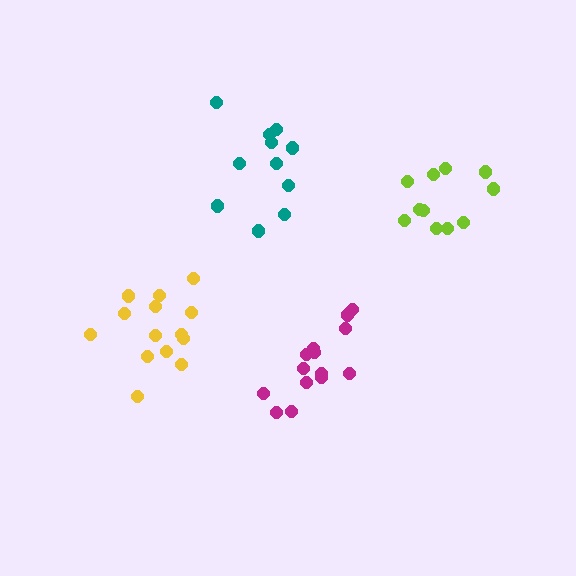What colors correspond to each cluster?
The clusters are colored: teal, yellow, lime, magenta.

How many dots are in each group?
Group 1: 11 dots, Group 2: 14 dots, Group 3: 11 dots, Group 4: 14 dots (50 total).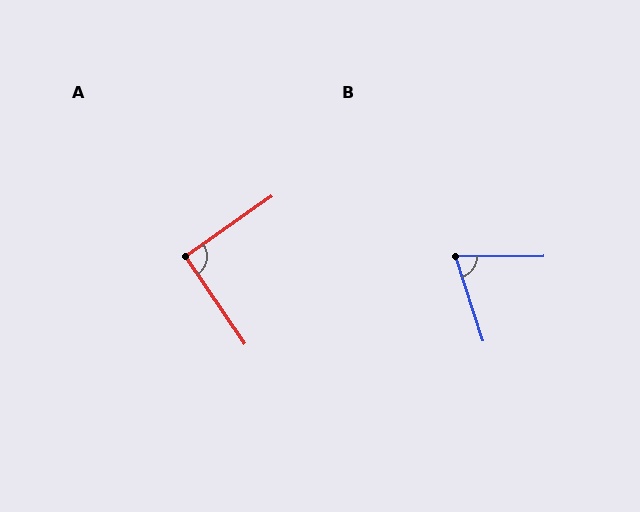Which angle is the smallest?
B, at approximately 73 degrees.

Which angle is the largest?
A, at approximately 91 degrees.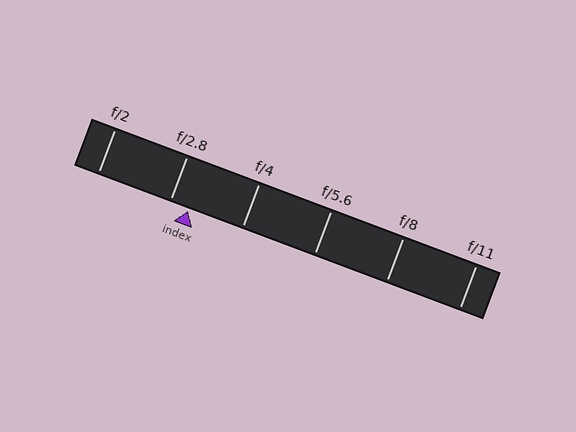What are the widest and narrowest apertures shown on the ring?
The widest aperture shown is f/2 and the narrowest is f/11.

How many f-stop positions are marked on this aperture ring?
There are 6 f-stop positions marked.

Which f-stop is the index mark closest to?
The index mark is closest to f/2.8.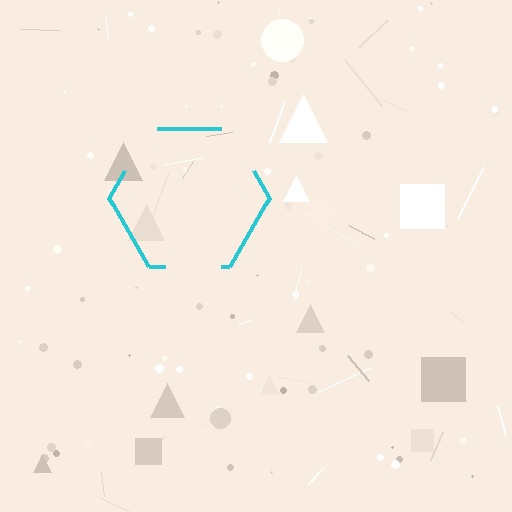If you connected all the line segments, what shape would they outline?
They would outline a hexagon.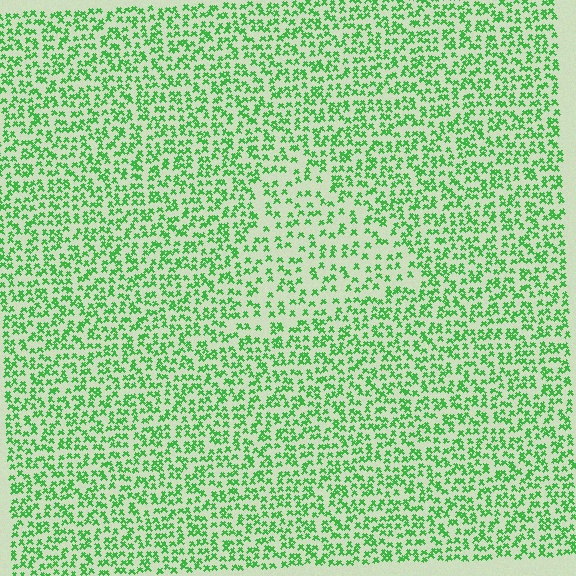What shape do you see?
I see a triangle.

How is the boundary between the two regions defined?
The boundary is defined by a change in element density (approximately 1.7x ratio). All elements are the same color, size, and shape.